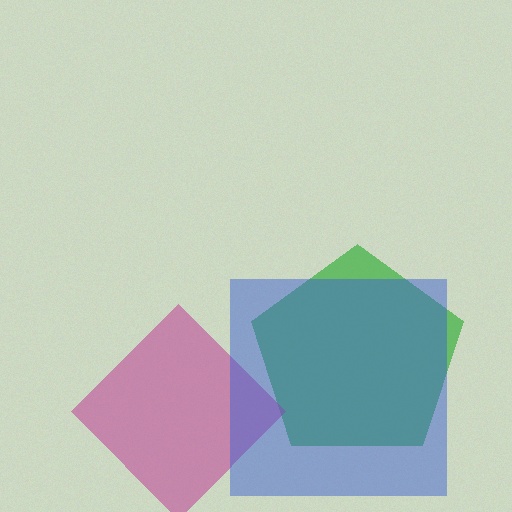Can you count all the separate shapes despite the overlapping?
Yes, there are 3 separate shapes.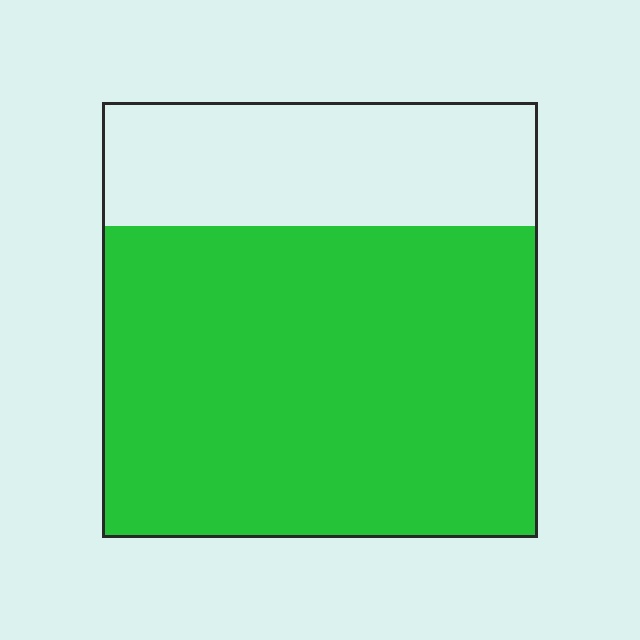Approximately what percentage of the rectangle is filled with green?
Approximately 70%.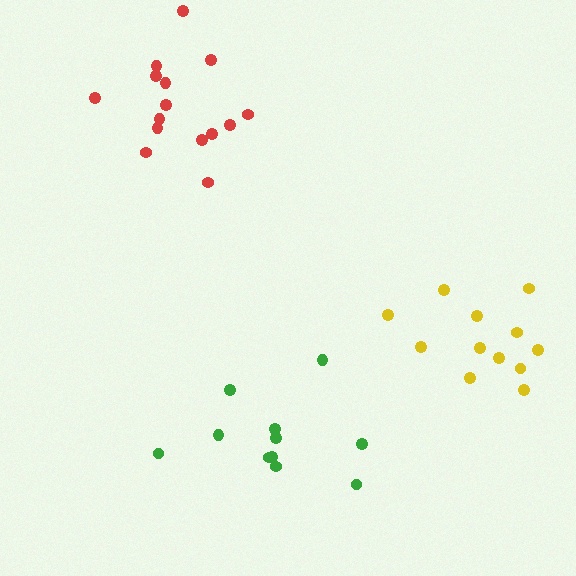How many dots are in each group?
Group 1: 15 dots, Group 2: 12 dots, Group 3: 11 dots (38 total).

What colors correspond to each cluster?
The clusters are colored: red, yellow, green.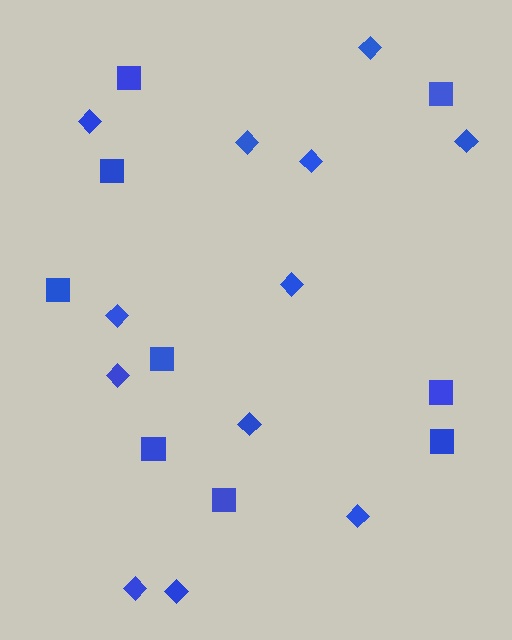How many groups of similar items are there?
There are 2 groups: one group of diamonds (12) and one group of squares (9).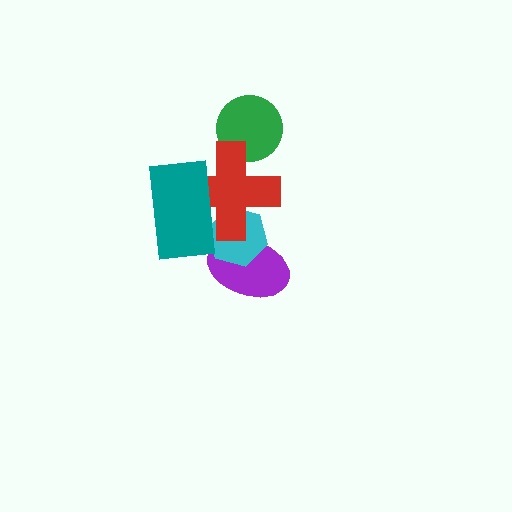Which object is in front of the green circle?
The red cross is in front of the green circle.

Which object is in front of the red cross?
The teal rectangle is in front of the red cross.